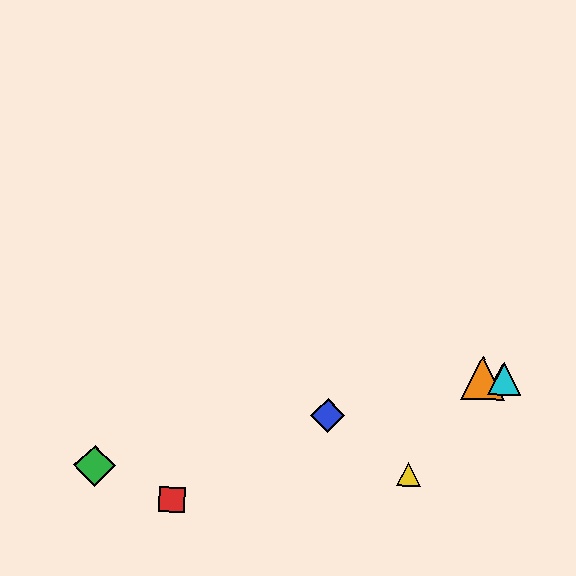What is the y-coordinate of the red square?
The red square is at y≈500.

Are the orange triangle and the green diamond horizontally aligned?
No, the orange triangle is at y≈378 and the green diamond is at y≈466.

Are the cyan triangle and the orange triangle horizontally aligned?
Yes, both are at y≈379.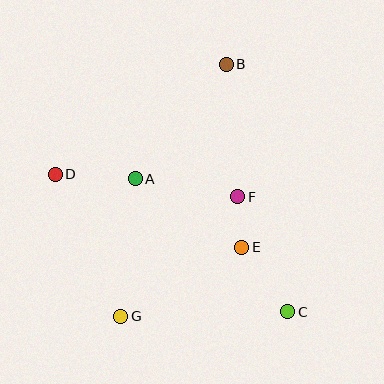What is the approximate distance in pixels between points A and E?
The distance between A and E is approximately 127 pixels.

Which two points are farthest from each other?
Points B and G are farthest from each other.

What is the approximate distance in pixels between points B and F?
The distance between B and F is approximately 133 pixels.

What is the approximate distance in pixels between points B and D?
The distance between B and D is approximately 204 pixels.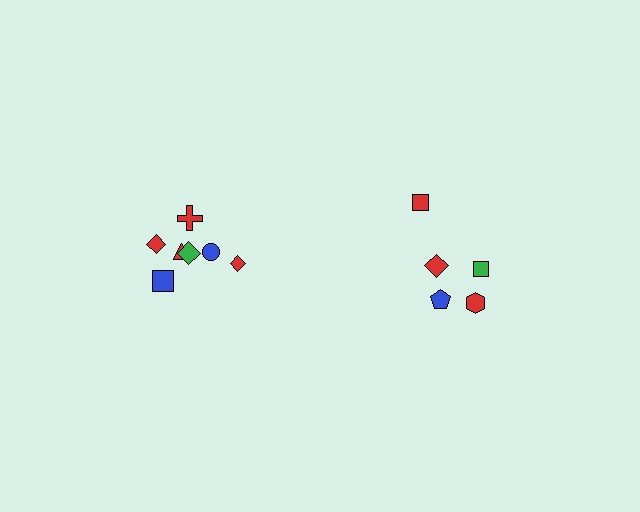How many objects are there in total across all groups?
There are 12 objects.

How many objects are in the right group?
There are 5 objects.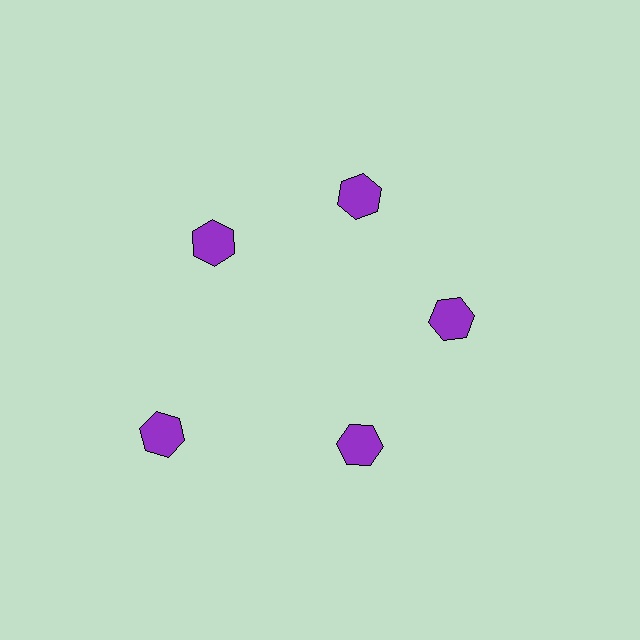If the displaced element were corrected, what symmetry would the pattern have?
It would have 5-fold rotational symmetry — the pattern would map onto itself every 72 degrees.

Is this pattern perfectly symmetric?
No. The 5 purple hexagons are arranged in a ring, but one element near the 8 o'clock position is pushed outward from the center, breaking the 5-fold rotational symmetry.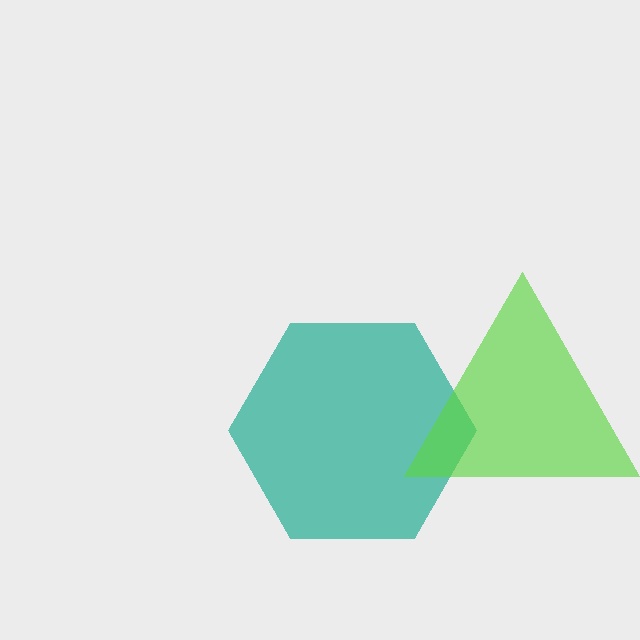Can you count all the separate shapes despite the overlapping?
Yes, there are 2 separate shapes.